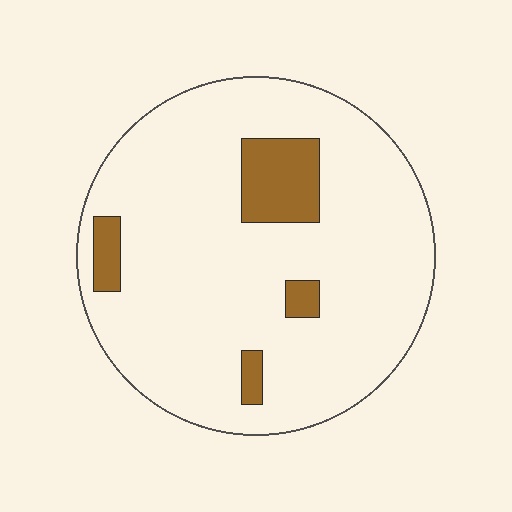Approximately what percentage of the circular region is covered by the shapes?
Approximately 10%.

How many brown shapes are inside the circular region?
4.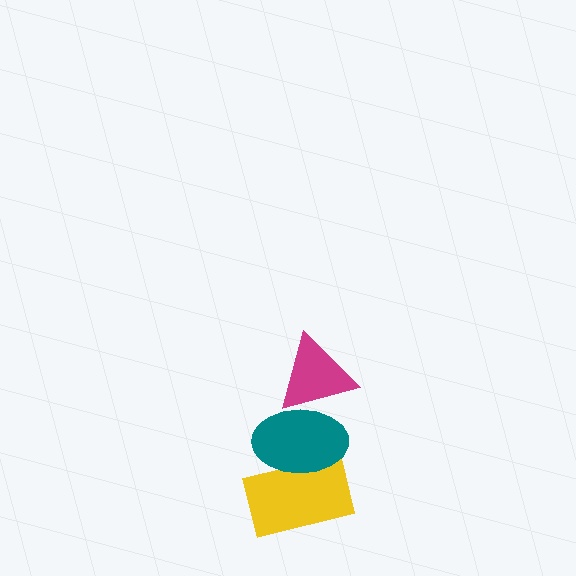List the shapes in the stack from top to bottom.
From top to bottom: the magenta triangle, the teal ellipse, the yellow rectangle.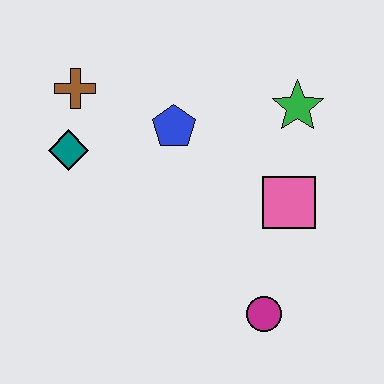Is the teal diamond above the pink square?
Yes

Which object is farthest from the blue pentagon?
The magenta circle is farthest from the blue pentagon.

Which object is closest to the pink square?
The green star is closest to the pink square.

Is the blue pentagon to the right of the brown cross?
Yes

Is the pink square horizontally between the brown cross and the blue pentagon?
No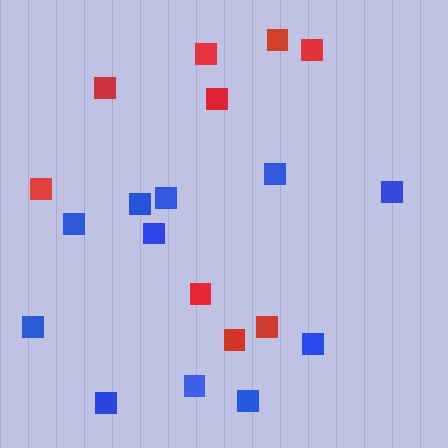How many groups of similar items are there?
There are 2 groups: one group of blue squares (11) and one group of red squares (9).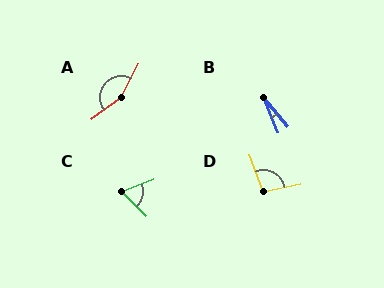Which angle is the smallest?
B, at approximately 17 degrees.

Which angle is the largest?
A, at approximately 154 degrees.